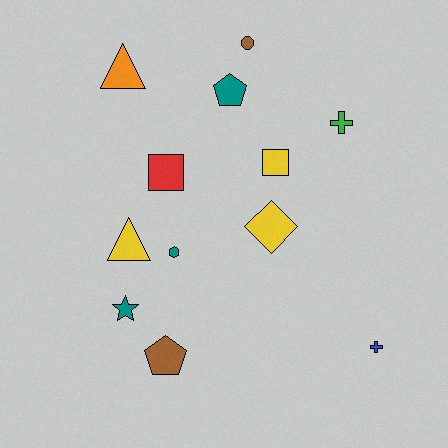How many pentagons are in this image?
There are 2 pentagons.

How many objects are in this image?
There are 12 objects.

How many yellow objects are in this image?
There are 3 yellow objects.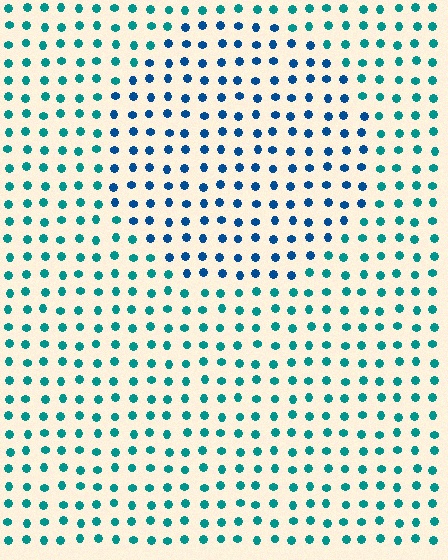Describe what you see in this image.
The image is filled with small teal elements in a uniform arrangement. A circle-shaped region is visible where the elements are tinted to a slightly different hue, forming a subtle color boundary.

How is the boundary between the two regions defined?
The boundary is defined purely by a slight shift in hue (about 32 degrees). Spacing, size, and orientation are identical on both sides.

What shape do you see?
I see a circle.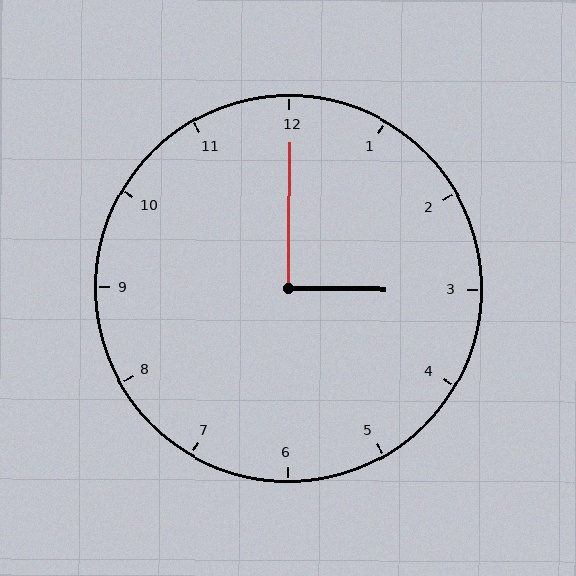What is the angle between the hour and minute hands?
Approximately 90 degrees.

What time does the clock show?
3:00.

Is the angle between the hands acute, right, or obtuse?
It is right.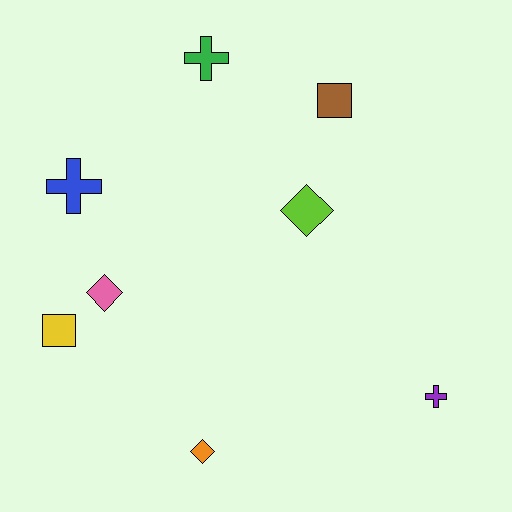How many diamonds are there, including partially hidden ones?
There are 3 diamonds.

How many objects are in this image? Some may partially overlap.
There are 8 objects.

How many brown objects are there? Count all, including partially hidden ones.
There is 1 brown object.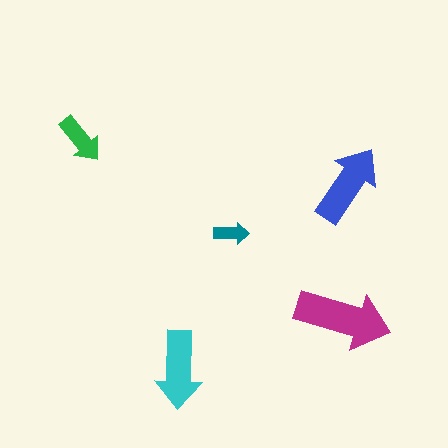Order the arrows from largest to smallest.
the magenta one, the blue one, the cyan one, the green one, the teal one.